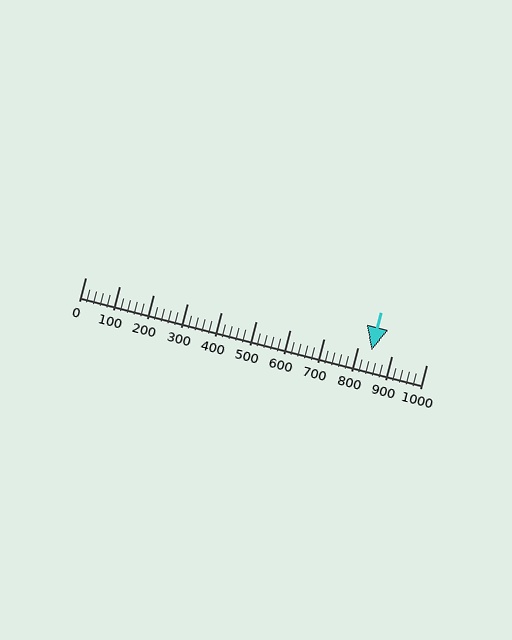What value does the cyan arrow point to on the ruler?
The cyan arrow points to approximately 840.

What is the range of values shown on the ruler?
The ruler shows values from 0 to 1000.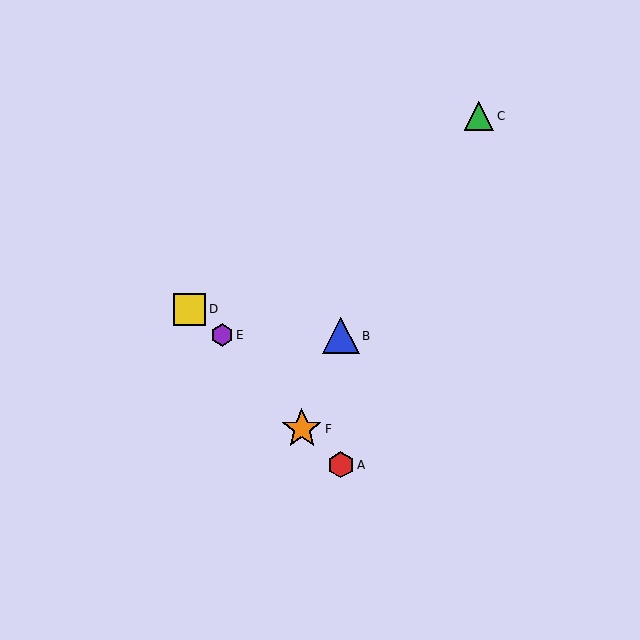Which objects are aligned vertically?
Objects A, B are aligned vertically.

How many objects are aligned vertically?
2 objects (A, B) are aligned vertically.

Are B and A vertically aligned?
Yes, both are at x≈341.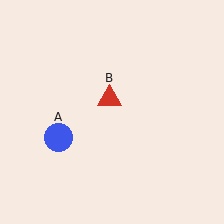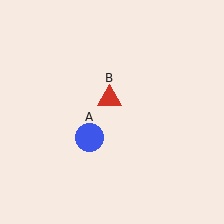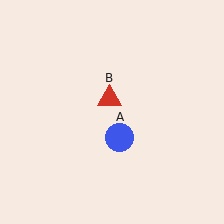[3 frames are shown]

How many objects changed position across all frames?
1 object changed position: blue circle (object A).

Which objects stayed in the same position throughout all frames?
Red triangle (object B) remained stationary.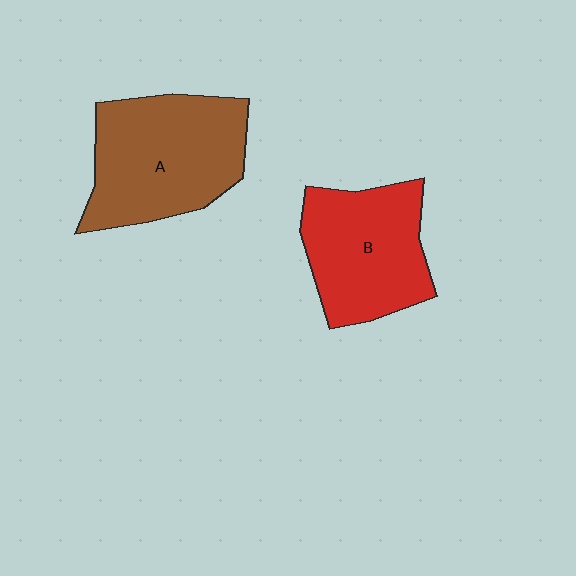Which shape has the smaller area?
Shape B (red).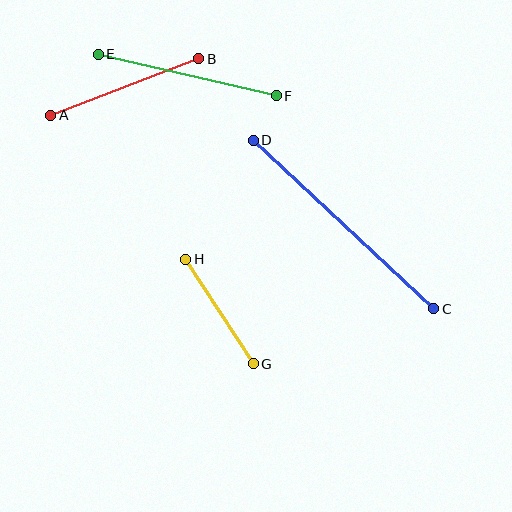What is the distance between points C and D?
The distance is approximately 247 pixels.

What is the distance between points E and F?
The distance is approximately 182 pixels.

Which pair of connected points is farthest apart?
Points C and D are farthest apart.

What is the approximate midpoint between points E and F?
The midpoint is at approximately (187, 75) pixels.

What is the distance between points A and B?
The distance is approximately 159 pixels.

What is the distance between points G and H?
The distance is approximately 125 pixels.